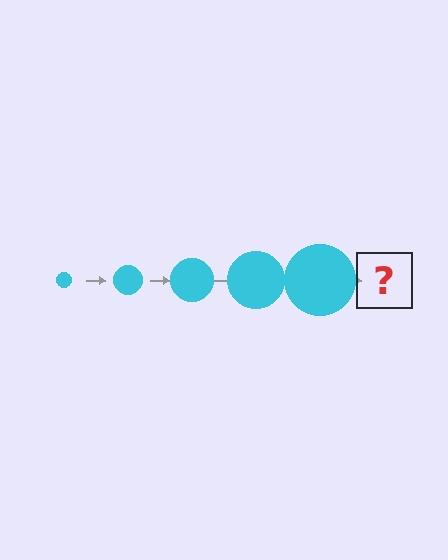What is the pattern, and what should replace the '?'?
The pattern is that the circle gets progressively larger each step. The '?' should be a cyan circle, larger than the previous one.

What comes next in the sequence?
The next element should be a cyan circle, larger than the previous one.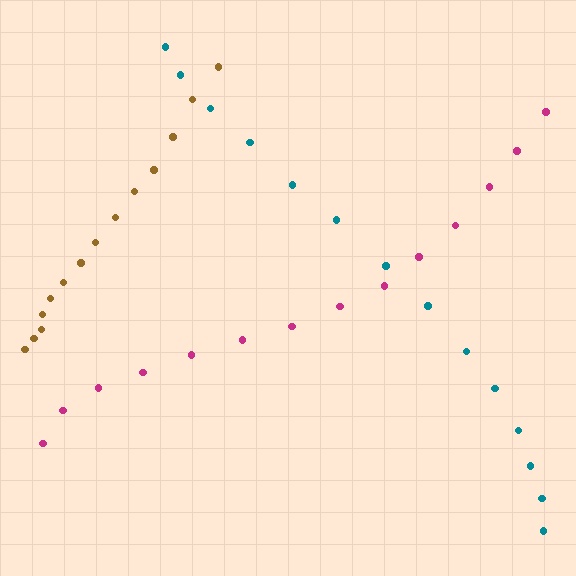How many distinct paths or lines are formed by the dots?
There are 3 distinct paths.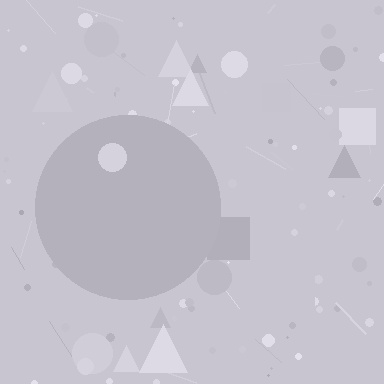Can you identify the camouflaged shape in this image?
The camouflaged shape is a circle.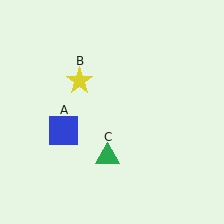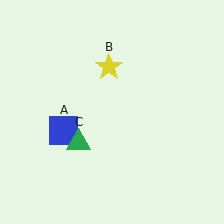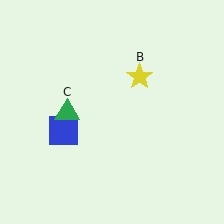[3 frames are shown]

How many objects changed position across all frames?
2 objects changed position: yellow star (object B), green triangle (object C).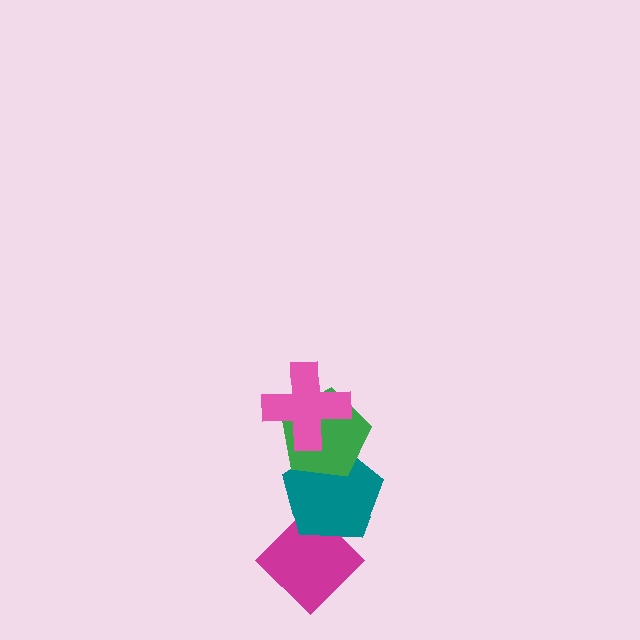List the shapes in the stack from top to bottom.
From top to bottom: the pink cross, the green pentagon, the teal pentagon, the magenta diamond.